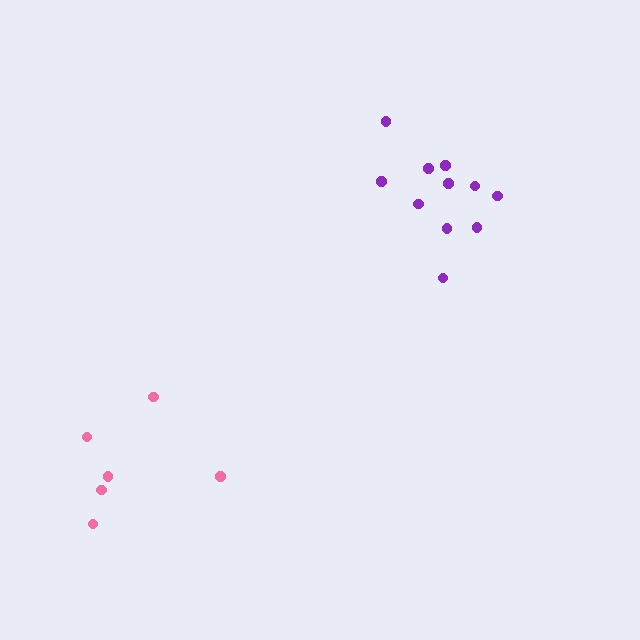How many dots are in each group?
Group 1: 11 dots, Group 2: 6 dots (17 total).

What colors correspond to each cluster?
The clusters are colored: purple, pink.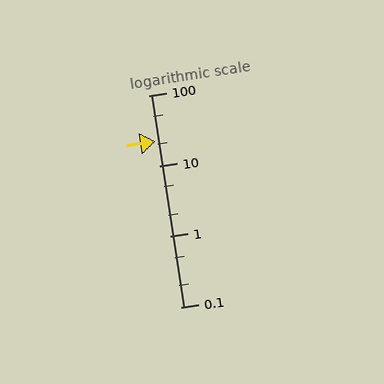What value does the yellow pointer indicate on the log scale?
The pointer indicates approximately 22.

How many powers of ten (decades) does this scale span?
The scale spans 3 decades, from 0.1 to 100.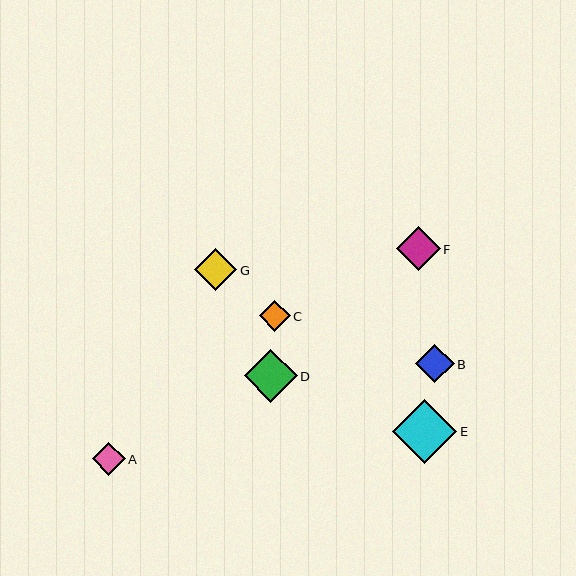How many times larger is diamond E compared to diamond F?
Diamond E is approximately 1.5 times the size of diamond F.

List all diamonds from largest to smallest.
From largest to smallest: E, D, F, G, B, A, C.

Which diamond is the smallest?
Diamond C is the smallest with a size of approximately 31 pixels.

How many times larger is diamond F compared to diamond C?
Diamond F is approximately 1.4 times the size of diamond C.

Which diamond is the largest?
Diamond E is the largest with a size of approximately 65 pixels.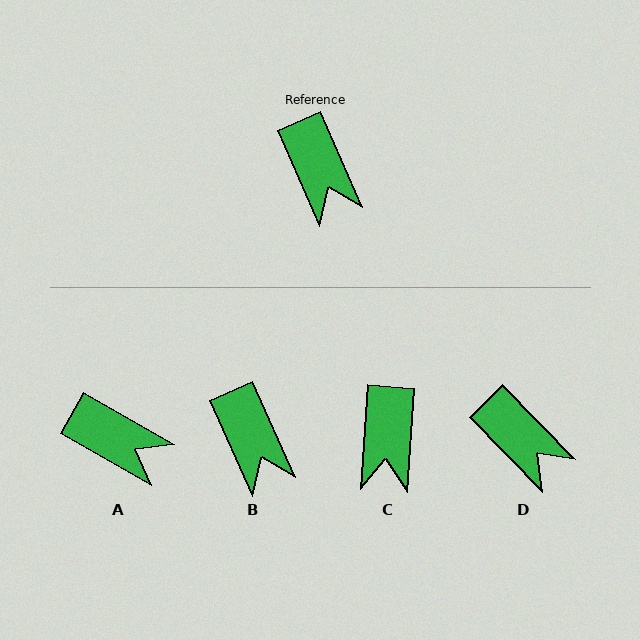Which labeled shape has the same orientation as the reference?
B.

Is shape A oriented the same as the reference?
No, it is off by about 36 degrees.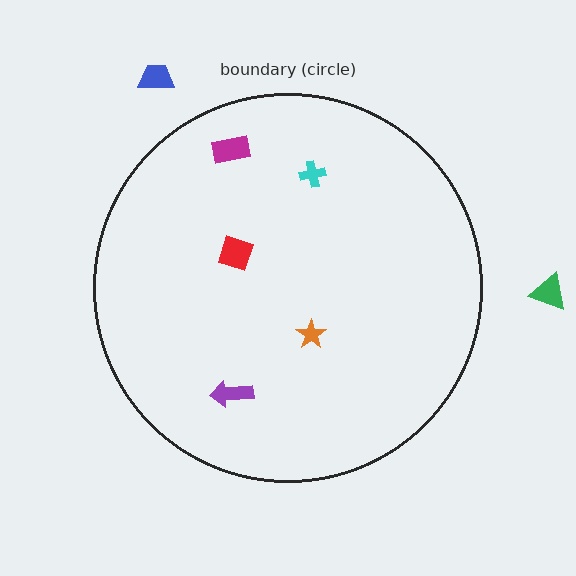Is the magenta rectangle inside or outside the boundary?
Inside.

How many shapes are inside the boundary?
5 inside, 2 outside.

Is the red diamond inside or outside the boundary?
Inside.